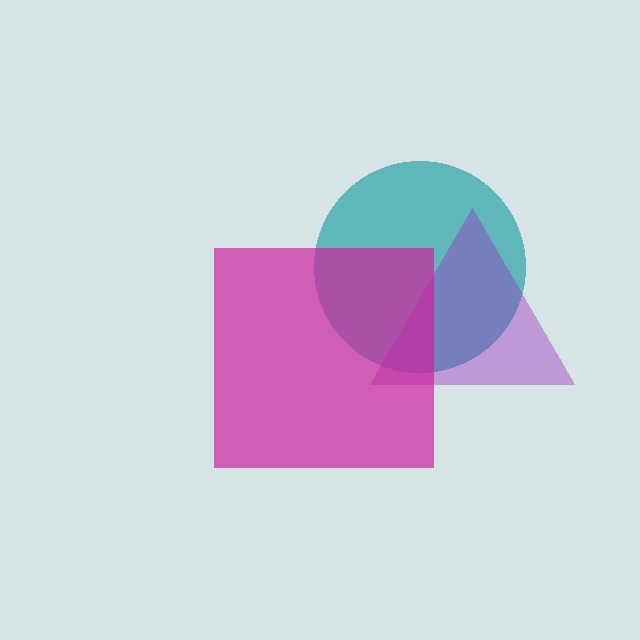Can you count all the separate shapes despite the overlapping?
Yes, there are 3 separate shapes.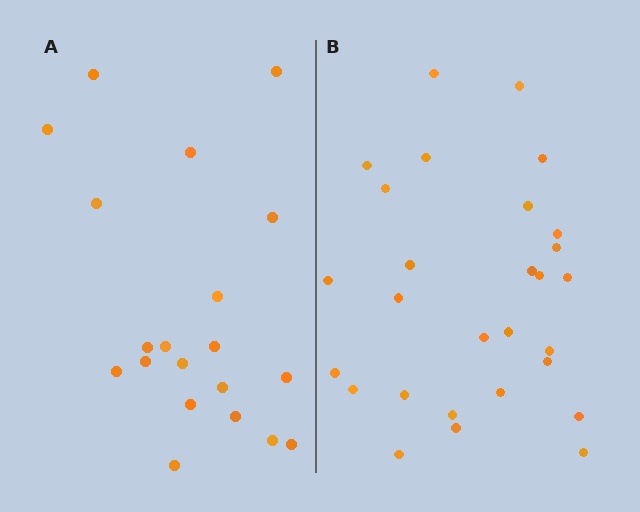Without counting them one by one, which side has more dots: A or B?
Region B (the right region) has more dots.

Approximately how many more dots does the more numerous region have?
Region B has roughly 8 or so more dots than region A.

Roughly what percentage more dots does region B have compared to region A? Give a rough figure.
About 40% more.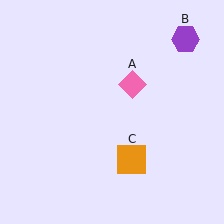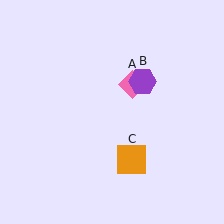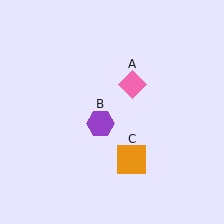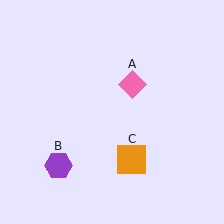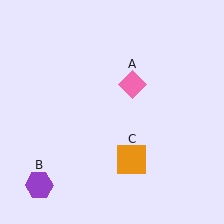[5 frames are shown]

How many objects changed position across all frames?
1 object changed position: purple hexagon (object B).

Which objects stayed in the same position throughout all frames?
Pink diamond (object A) and orange square (object C) remained stationary.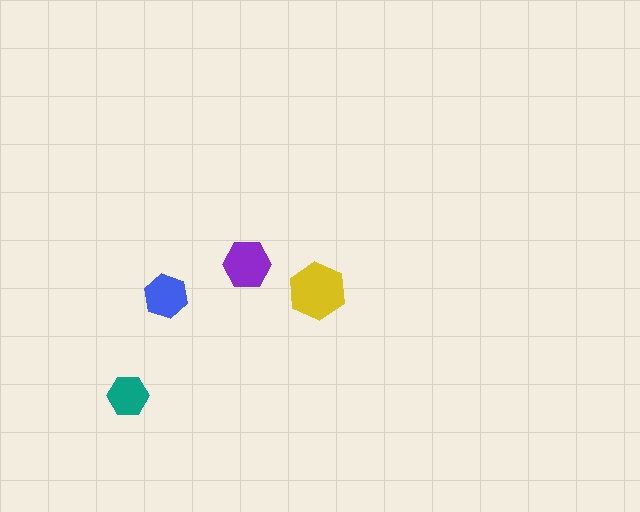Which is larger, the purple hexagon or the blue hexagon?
The purple one.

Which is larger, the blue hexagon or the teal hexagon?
The blue one.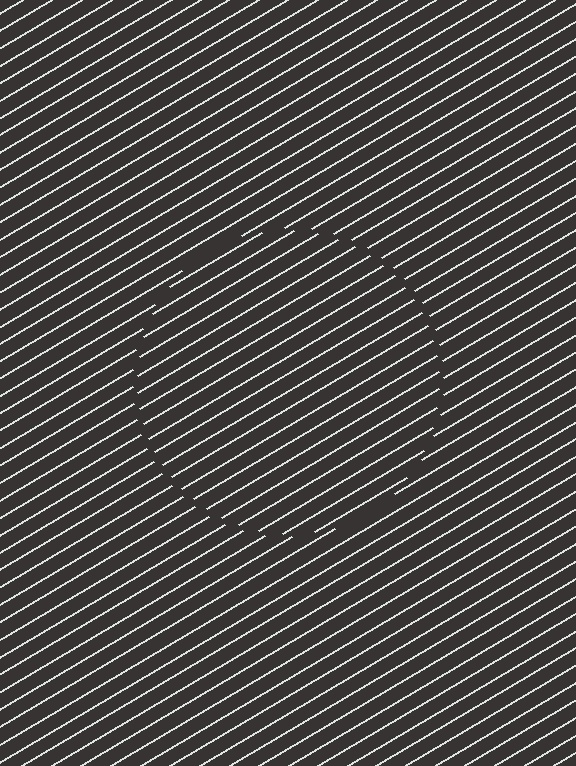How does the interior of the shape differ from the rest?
The interior of the shape contains the same grating, shifted by half a period — the contour is defined by the phase discontinuity where line-ends from the inner and outer gratings abut.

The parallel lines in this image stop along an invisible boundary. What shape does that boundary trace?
An illusory circle. The interior of the shape contains the same grating, shifted by half a period — the contour is defined by the phase discontinuity where line-ends from the inner and outer gratings abut.